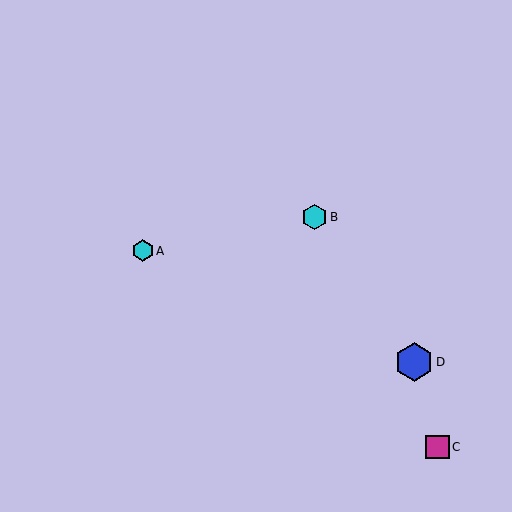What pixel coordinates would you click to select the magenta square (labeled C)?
Click at (437, 447) to select the magenta square C.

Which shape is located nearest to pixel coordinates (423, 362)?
The blue hexagon (labeled D) at (414, 362) is nearest to that location.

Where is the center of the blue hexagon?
The center of the blue hexagon is at (414, 362).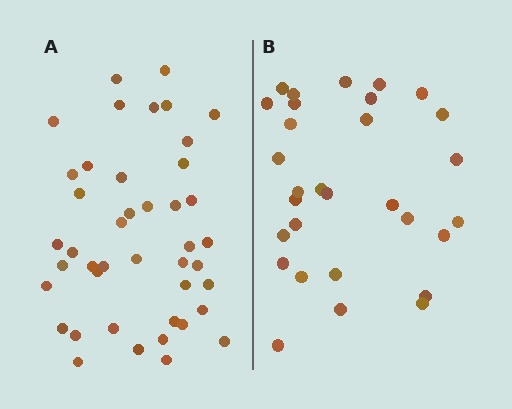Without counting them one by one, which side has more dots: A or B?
Region A (the left region) has more dots.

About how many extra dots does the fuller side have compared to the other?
Region A has approximately 15 more dots than region B.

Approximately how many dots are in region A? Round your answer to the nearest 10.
About 40 dots. (The exact count is 43, which rounds to 40.)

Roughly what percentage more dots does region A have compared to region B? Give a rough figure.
About 45% more.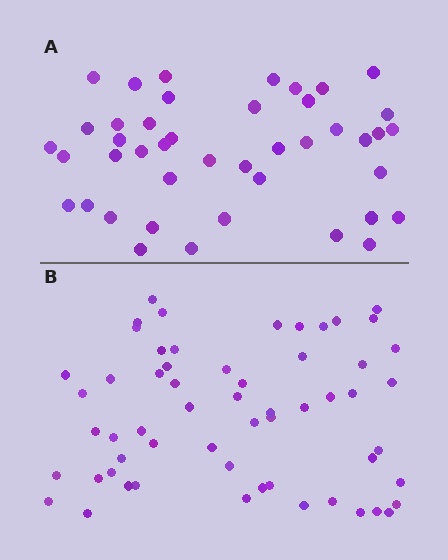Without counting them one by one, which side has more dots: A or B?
Region B (the bottom region) has more dots.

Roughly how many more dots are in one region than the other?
Region B has approximately 15 more dots than region A.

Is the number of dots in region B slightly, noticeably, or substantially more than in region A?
Region B has noticeably more, but not dramatically so. The ratio is roughly 1.3 to 1.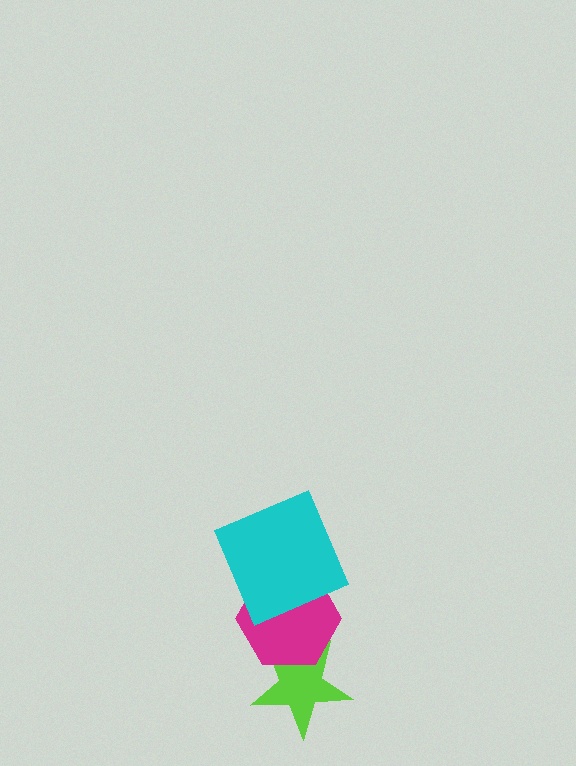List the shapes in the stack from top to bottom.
From top to bottom: the cyan square, the magenta hexagon, the lime star.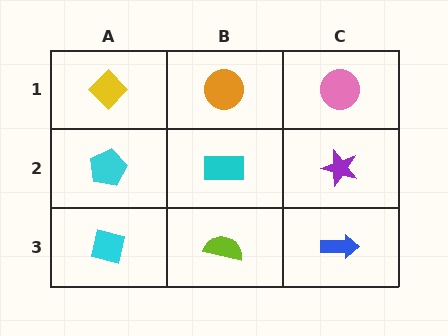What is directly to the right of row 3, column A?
A lime semicircle.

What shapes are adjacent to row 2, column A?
A yellow diamond (row 1, column A), a cyan square (row 3, column A), a cyan rectangle (row 2, column B).